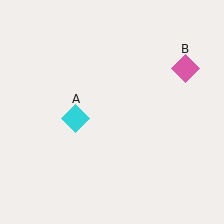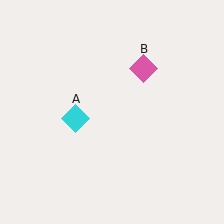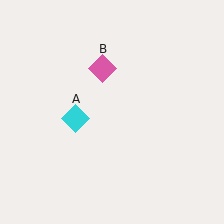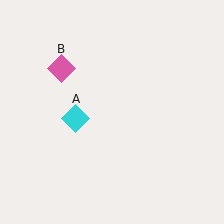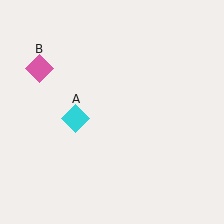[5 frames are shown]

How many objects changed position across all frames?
1 object changed position: pink diamond (object B).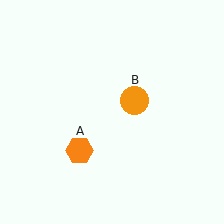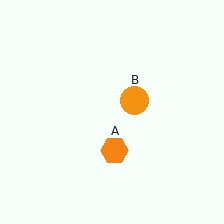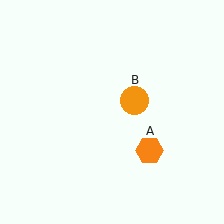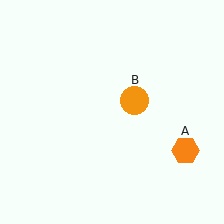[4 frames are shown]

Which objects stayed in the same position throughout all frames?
Orange circle (object B) remained stationary.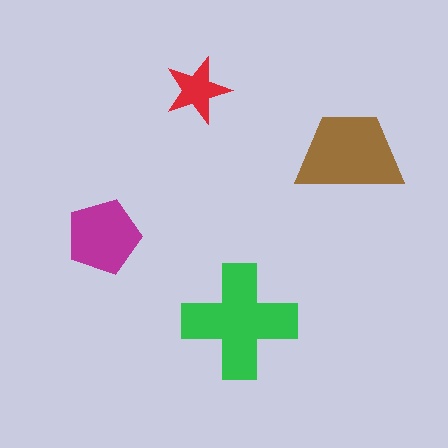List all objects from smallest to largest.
The red star, the magenta pentagon, the brown trapezoid, the green cross.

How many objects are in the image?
There are 4 objects in the image.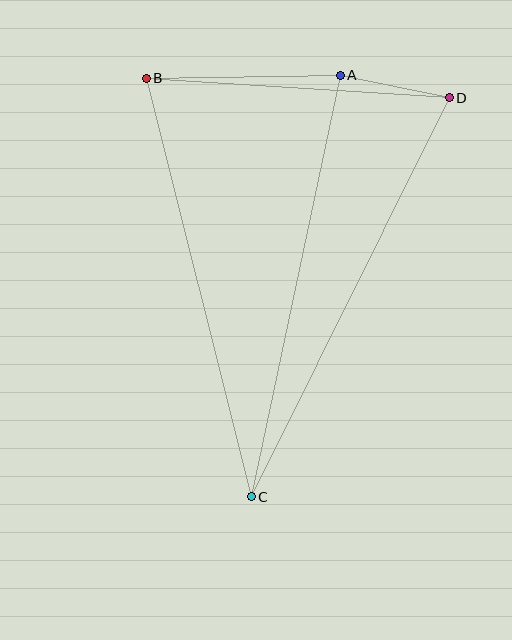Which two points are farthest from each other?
Points C and D are farthest from each other.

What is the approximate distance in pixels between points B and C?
The distance between B and C is approximately 431 pixels.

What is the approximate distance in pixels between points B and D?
The distance between B and D is approximately 303 pixels.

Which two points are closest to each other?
Points A and D are closest to each other.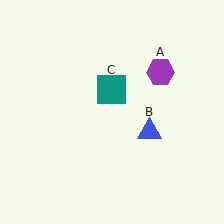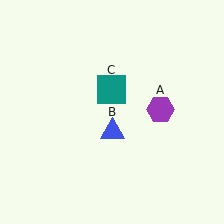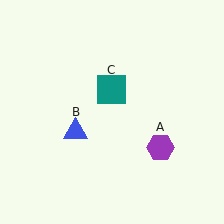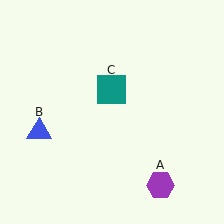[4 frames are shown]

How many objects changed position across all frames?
2 objects changed position: purple hexagon (object A), blue triangle (object B).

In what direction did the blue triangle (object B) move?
The blue triangle (object B) moved left.